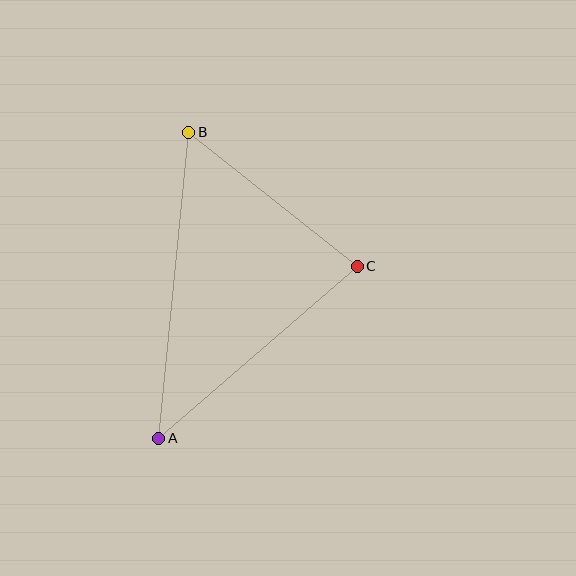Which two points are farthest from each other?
Points A and B are farthest from each other.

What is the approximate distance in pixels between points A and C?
The distance between A and C is approximately 262 pixels.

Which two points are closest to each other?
Points B and C are closest to each other.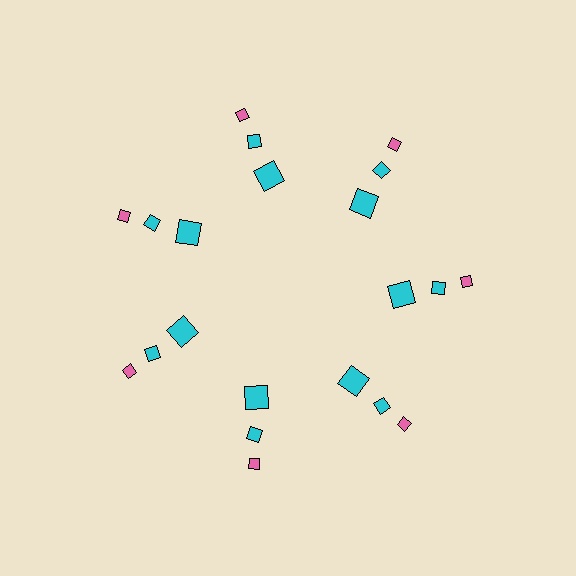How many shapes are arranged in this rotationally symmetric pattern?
There are 21 shapes, arranged in 7 groups of 3.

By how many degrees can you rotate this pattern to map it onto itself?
The pattern maps onto itself every 51 degrees of rotation.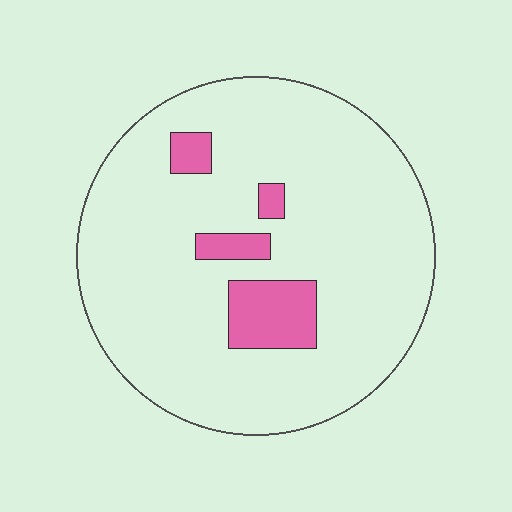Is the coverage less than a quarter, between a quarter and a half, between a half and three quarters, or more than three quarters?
Less than a quarter.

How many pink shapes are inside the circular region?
4.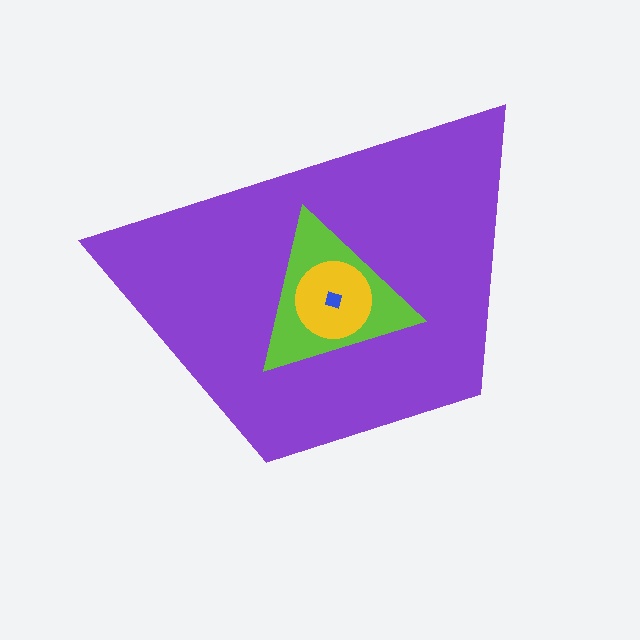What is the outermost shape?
The purple trapezoid.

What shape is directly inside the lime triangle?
The yellow circle.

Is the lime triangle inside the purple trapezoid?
Yes.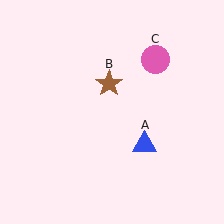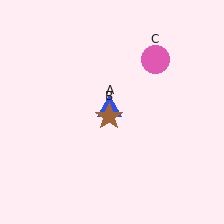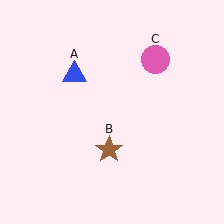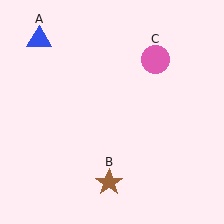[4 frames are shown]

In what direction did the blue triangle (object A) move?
The blue triangle (object A) moved up and to the left.